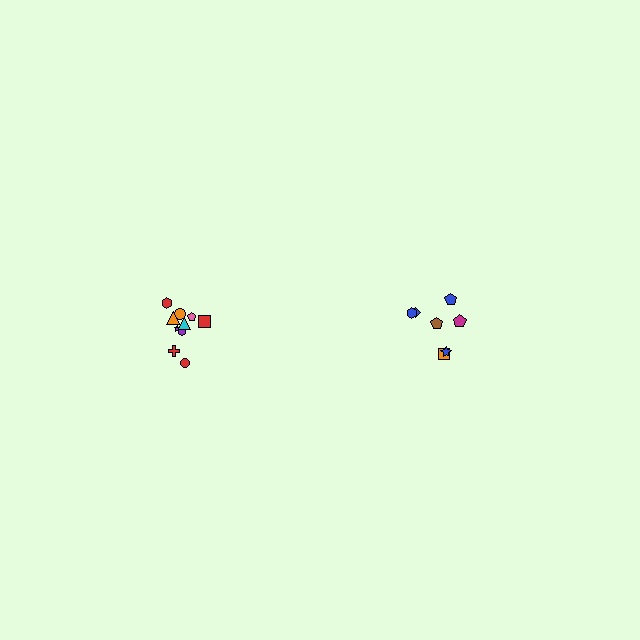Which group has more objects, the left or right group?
The left group.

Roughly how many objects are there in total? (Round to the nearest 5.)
Roughly 15 objects in total.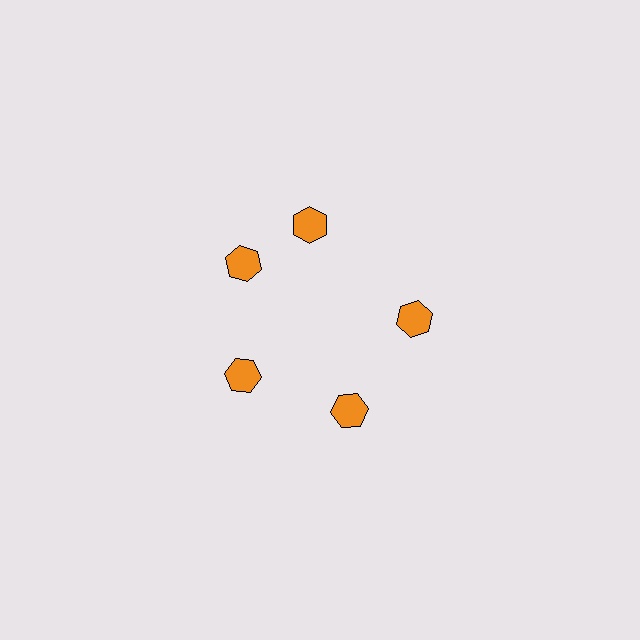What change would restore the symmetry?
The symmetry would be restored by rotating it back into even spacing with its neighbors so that all 5 hexagons sit at equal angles and equal distance from the center.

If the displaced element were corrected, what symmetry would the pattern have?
It would have 5-fold rotational symmetry — the pattern would map onto itself every 72 degrees.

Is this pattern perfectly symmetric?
No. The 5 orange hexagons are arranged in a ring, but one element near the 1 o'clock position is rotated out of alignment along the ring, breaking the 5-fold rotational symmetry.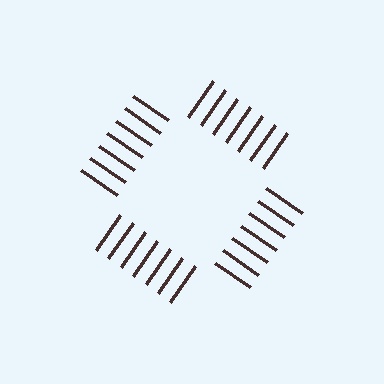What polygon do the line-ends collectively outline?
An illusory square — the line segments terminate on its edges but no continuous stroke is drawn.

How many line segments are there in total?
28 — 7 along each of the 4 edges.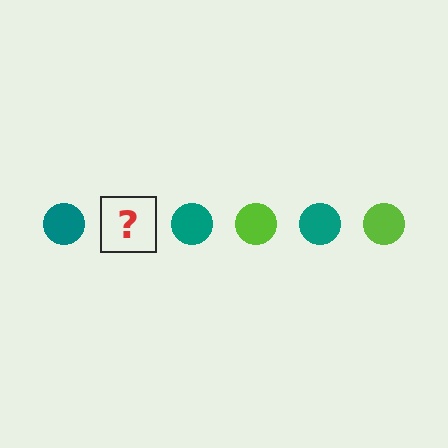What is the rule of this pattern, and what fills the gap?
The rule is that the pattern cycles through teal, lime circles. The gap should be filled with a lime circle.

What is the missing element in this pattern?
The missing element is a lime circle.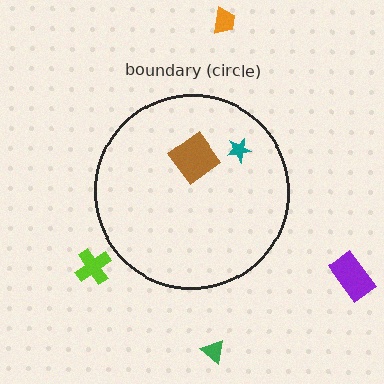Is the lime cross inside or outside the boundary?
Outside.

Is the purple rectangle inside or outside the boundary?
Outside.